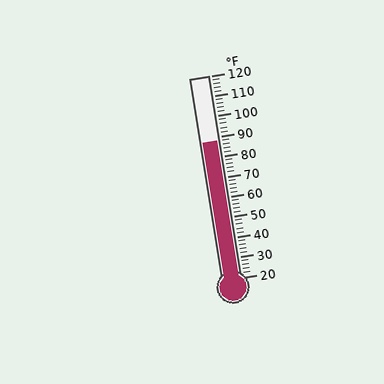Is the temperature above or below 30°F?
The temperature is above 30°F.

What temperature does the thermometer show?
The thermometer shows approximately 88°F.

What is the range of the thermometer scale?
The thermometer scale ranges from 20°F to 120°F.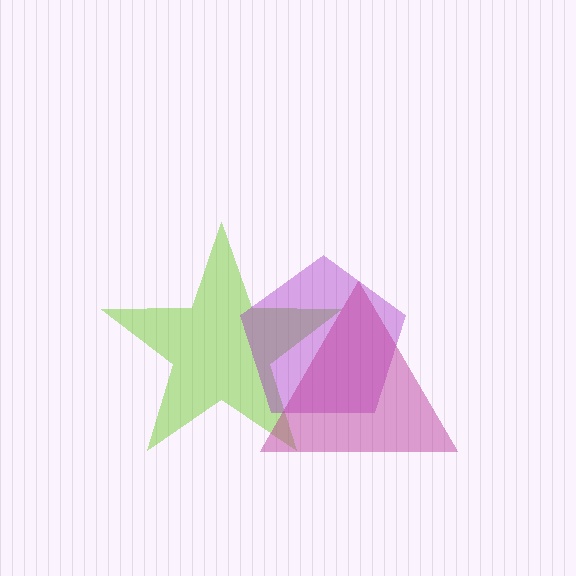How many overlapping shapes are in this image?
There are 3 overlapping shapes in the image.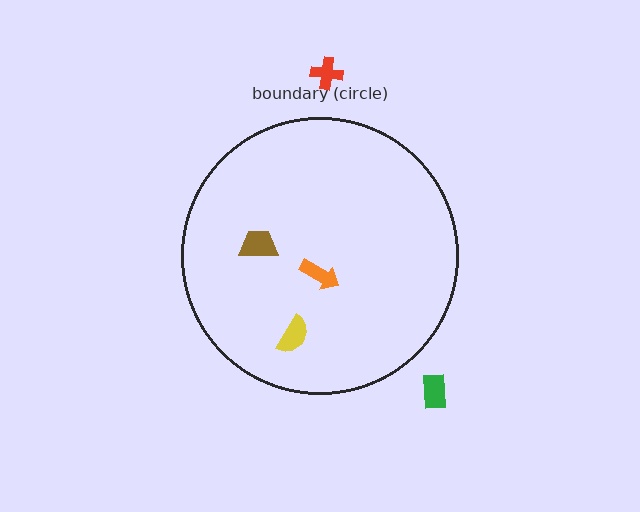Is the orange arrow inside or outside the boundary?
Inside.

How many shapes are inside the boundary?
3 inside, 2 outside.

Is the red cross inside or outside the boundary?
Outside.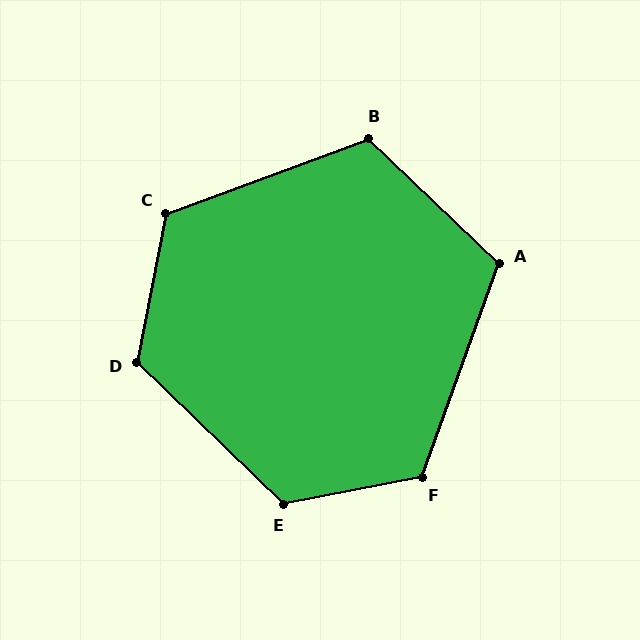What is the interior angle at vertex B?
Approximately 116 degrees (obtuse).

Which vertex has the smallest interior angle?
A, at approximately 114 degrees.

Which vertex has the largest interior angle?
E, at approximately 125 degrees.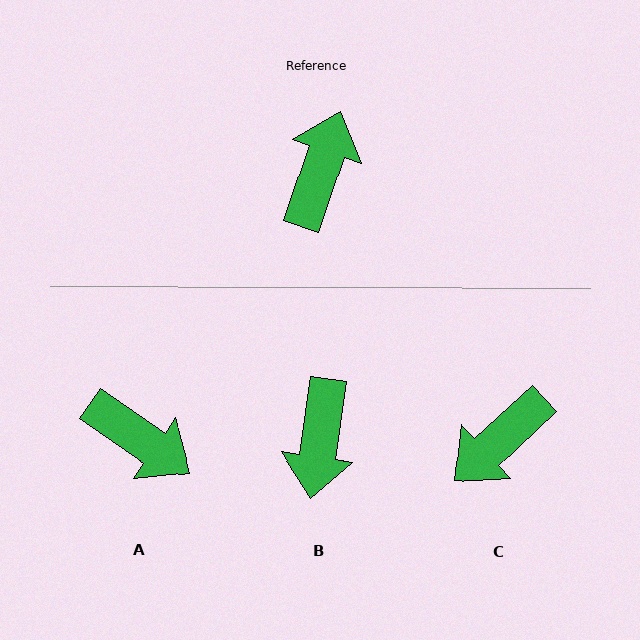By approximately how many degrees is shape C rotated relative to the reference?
Approximately 151 degrees counter-clockwise.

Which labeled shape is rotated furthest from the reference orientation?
B, about 170 degrees away.